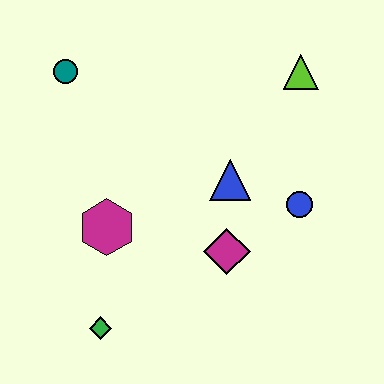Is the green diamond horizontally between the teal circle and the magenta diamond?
Yes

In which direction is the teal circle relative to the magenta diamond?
The teal circle is above the magenta diamond.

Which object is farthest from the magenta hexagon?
The lime triangle is farthest from the magenta hexagon.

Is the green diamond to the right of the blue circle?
No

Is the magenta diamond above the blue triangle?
No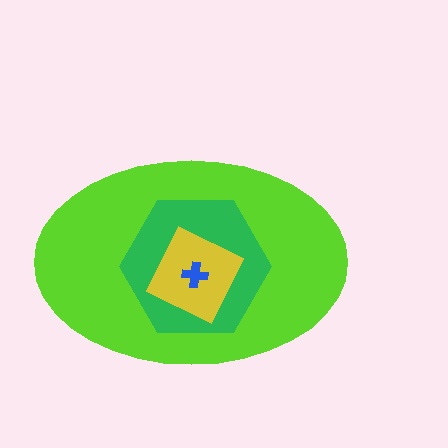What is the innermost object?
The blue cross.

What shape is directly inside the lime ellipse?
The green hexagon.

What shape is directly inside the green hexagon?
The yellow diamond.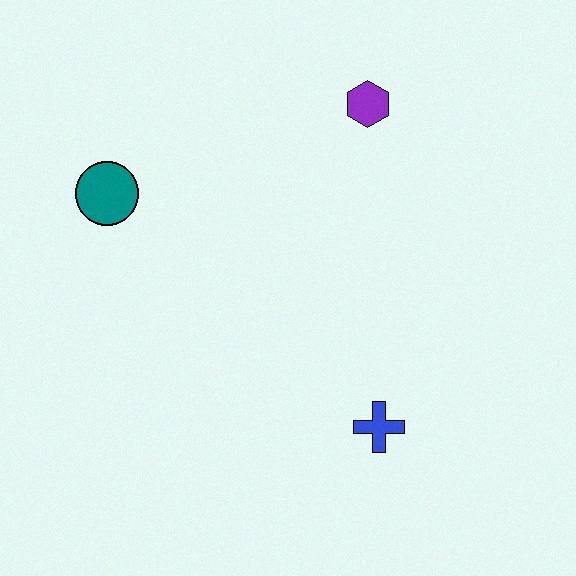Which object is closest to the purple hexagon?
The teal circle is closest to the purple hexagon.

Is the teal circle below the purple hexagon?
Yes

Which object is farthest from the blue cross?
The teal circle is farthest from the blue cross.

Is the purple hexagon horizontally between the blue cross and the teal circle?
Yes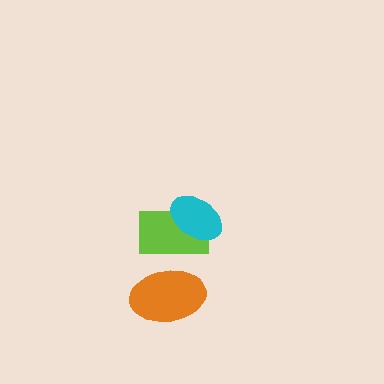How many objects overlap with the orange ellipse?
1 object overlaps with the orange ellipse.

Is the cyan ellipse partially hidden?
No, no other shape covers it.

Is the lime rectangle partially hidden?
Yes, it is partially covered by another shape.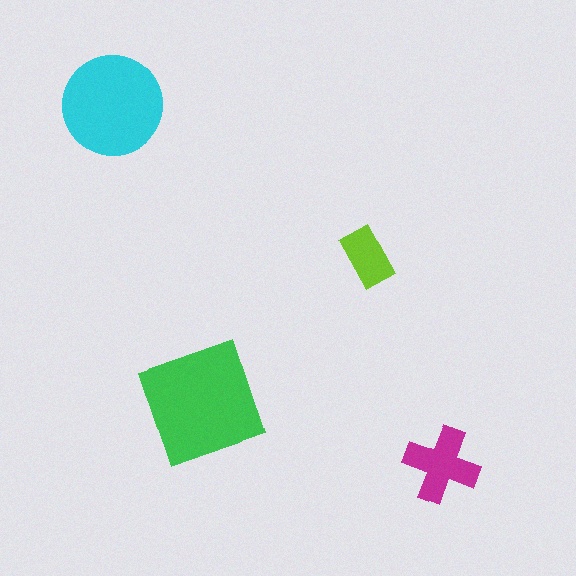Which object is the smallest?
The lime rectangle.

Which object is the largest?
The green square.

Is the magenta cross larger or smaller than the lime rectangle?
Larger.